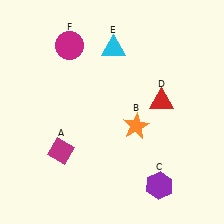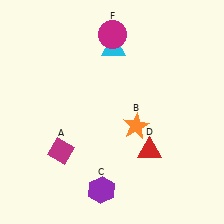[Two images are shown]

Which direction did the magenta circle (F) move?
The magenta circle (F) moved right.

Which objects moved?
The objects that moved are: the purple hexagon (C), the red triangle (D), the magenta circle (F).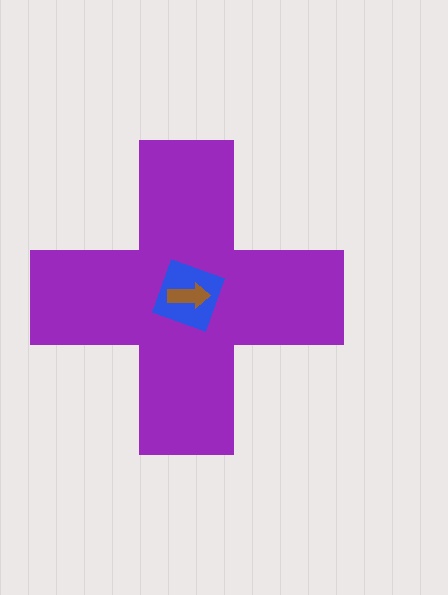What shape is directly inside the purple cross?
The blue diamond.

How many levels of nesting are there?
3.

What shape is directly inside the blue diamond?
The brown arrow.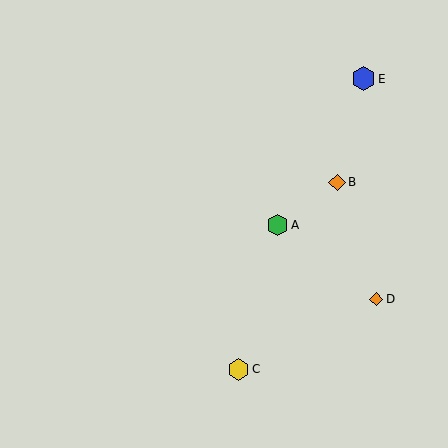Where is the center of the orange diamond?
The center of the orange diamond is at (376, 299).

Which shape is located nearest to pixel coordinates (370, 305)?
The orange diamond (labeled D) at (376, 299) is nearest to that location.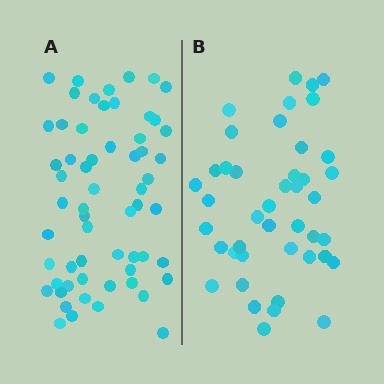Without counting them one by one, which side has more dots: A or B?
Region A (the left region) has more dots.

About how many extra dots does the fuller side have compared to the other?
Region A has approximately 15 more dots than region B.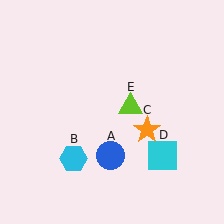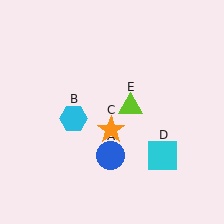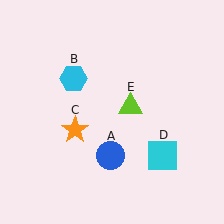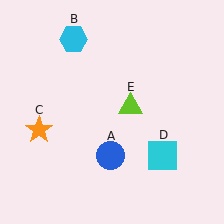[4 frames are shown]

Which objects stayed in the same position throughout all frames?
Blue circle (object A) and cyan square (object D) and lime triangle (object E) remained stationary.